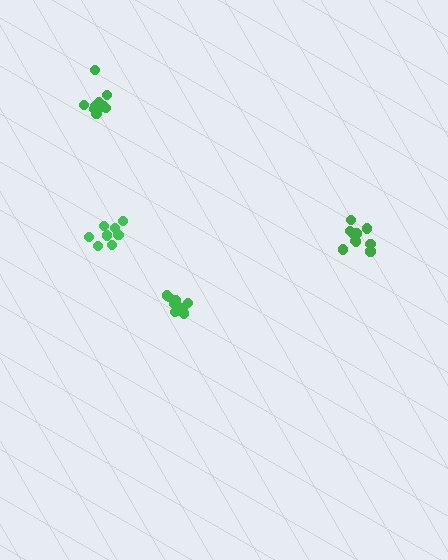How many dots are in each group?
Group 1: 8 dots, Group 2: 10 dots, Group 3: 13 dots, Group 4: 10 dots (41 total).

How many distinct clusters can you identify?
There are 4 distinct clusters.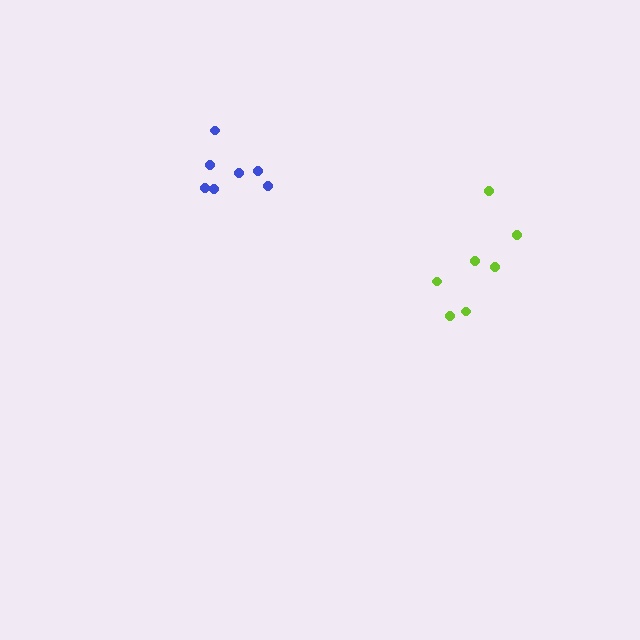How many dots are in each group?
Group 1: 7 dots, Group 2: 7 dots (14 total).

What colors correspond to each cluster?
The clusters are colored: blue, lime.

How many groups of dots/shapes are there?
There are 2 groups.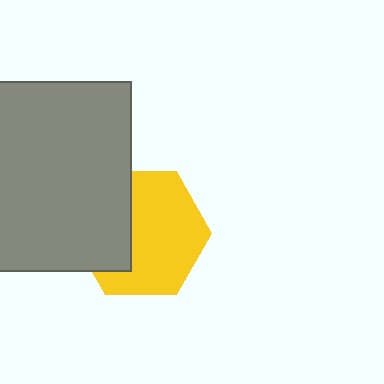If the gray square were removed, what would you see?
You would see the complete yellow hexagon.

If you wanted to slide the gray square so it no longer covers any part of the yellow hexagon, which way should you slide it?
Slide it left — that is the most direct way to separate the two shapes.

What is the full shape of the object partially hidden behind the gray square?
The partially hidden object is a yellow hexagon.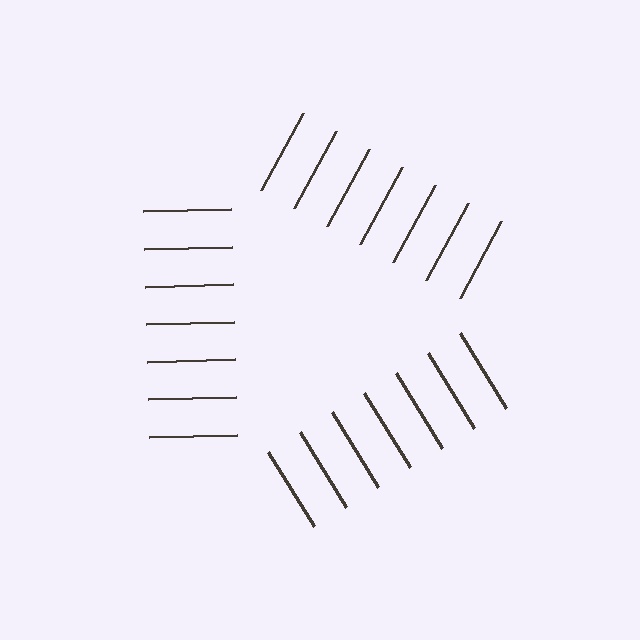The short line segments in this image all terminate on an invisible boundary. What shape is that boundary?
An illusory triangle — the line segments terminate on its edges but no continuous stroke is drawn.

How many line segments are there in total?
21 — 7 along each of the 3 edges.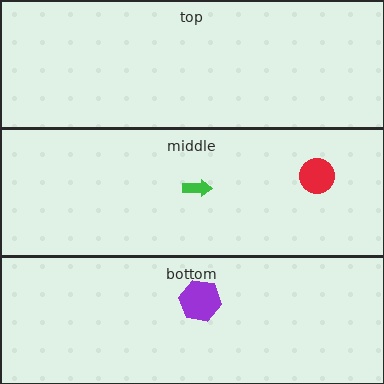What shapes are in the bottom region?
The purple hexagon.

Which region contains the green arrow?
The middle region.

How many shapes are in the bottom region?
1.